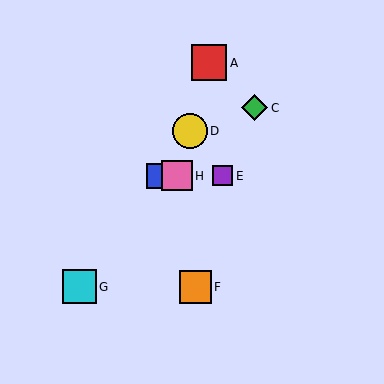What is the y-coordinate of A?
Object A is at y≈63.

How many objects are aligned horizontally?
3 objects (B, E, H) are aligned horizontally.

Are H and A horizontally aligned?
No, H is at y≈176 and A is at y≈63.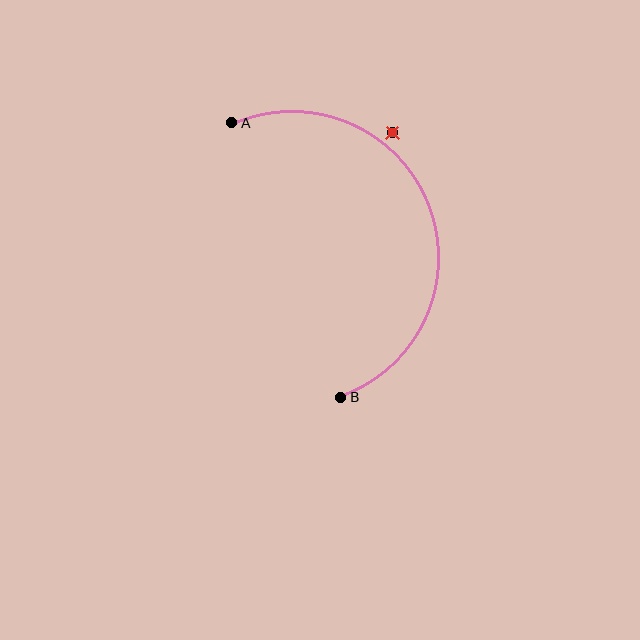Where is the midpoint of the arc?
The arc midpoint is the point on the curve farthest from the straight line joining A and B. It sits to the right of that line.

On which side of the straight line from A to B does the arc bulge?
The arc bulges to the right of the straight line connecting A and B.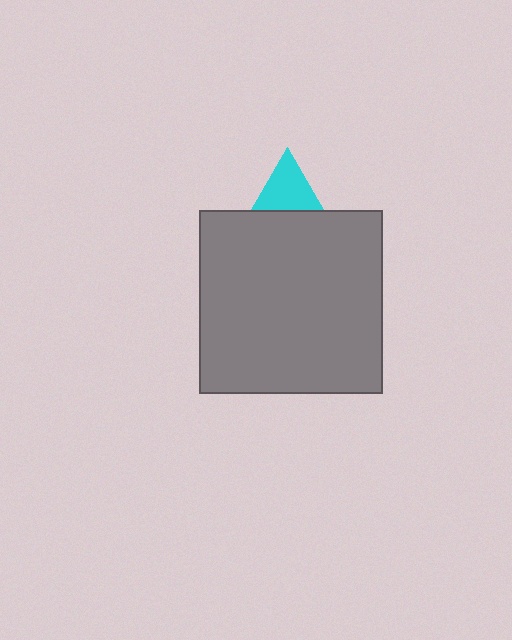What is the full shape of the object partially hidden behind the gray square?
The partially hidden object is a cyan triangle.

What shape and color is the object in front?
The object in front is a gray square.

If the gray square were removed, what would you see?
You would see the complete cyan triangle.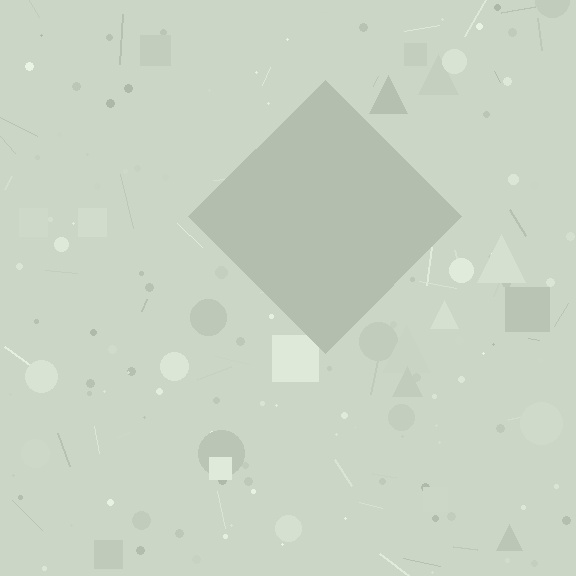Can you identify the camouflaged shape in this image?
The camouflaged shape is a diamond.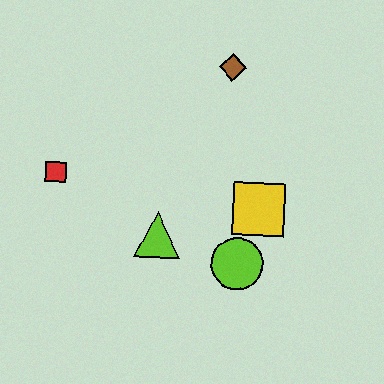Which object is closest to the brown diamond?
The yellow square is closest to the brown diamond.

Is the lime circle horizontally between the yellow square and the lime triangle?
Yes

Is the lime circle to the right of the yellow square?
No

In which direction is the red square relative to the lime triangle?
The red square is to the left of the lime triangle.